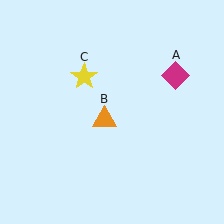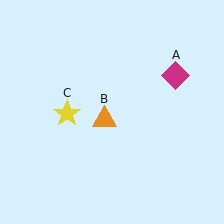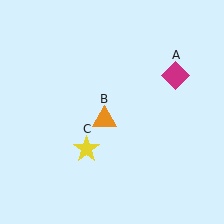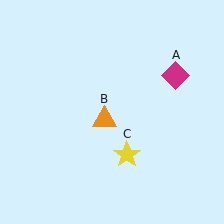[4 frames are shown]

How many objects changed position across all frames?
1 object changed position: yellow star (object C).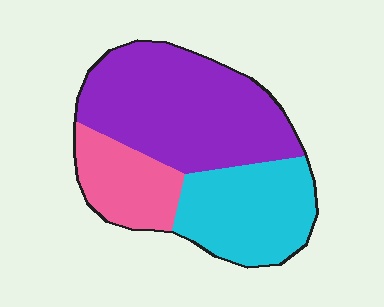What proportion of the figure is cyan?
Cyan takes up about one third (1/3) of the figure.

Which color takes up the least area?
Pink, at roughly 20%.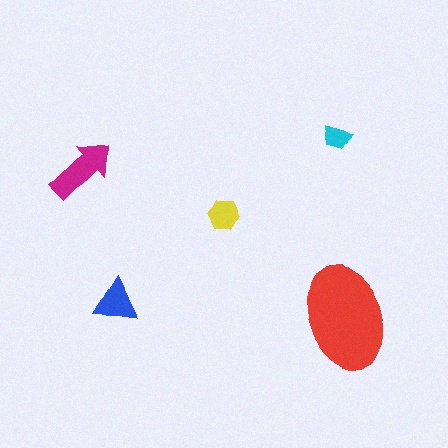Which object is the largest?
The red ellipse.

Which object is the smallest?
The cyan trapezoid.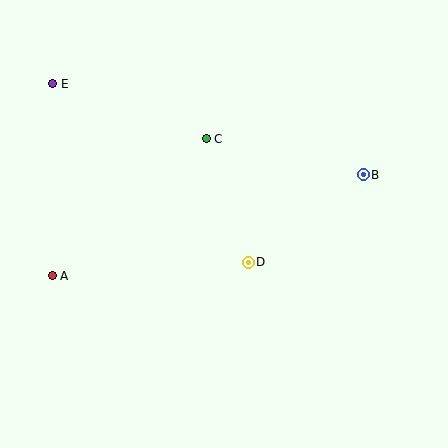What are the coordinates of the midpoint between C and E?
The midpoint between C and E is at (130, 111).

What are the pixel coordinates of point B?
Point B is at (363, 175).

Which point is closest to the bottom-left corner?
Point A is closest to the bottom-left corner.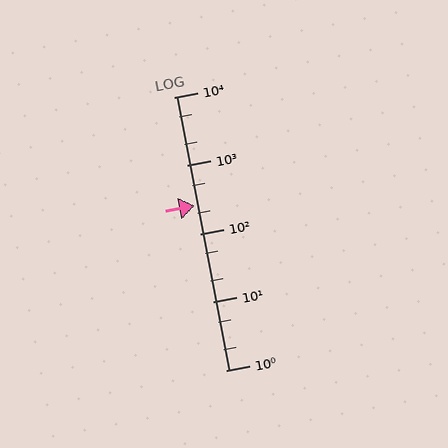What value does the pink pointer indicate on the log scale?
The pointer indicates approximately 260.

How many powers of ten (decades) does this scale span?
The scale spans 4 decades, from 1 to 10000.